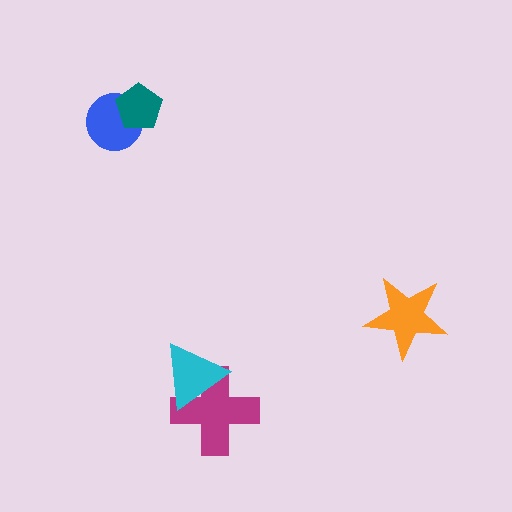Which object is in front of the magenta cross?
The cyan triangle is in front of the magenta cross.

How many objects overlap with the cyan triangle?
1 object overlaps with the cyan triangle.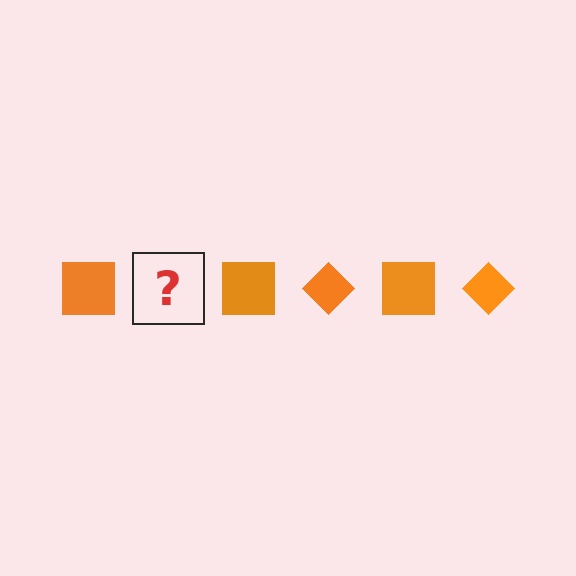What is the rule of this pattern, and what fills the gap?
The rule is that the pattern cycles through square, diamond shapes in orange. The gap should be filled with an orange diamond.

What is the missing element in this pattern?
The missing element is an orange diamond.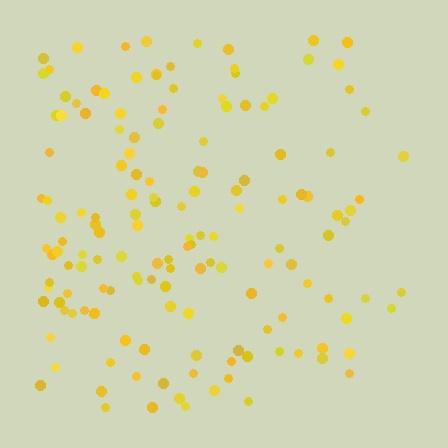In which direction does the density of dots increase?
From right to left, with the left side densest.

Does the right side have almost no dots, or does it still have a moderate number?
Still a moderate number, just noticeably fewer than the left.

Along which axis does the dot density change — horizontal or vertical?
Horizontal.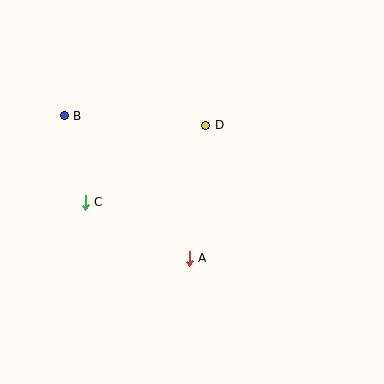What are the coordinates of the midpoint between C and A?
The midpoint between C and A is at (137, 230).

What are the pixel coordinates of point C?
Point C is at (85, 202).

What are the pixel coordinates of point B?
Point B is at (64, 116).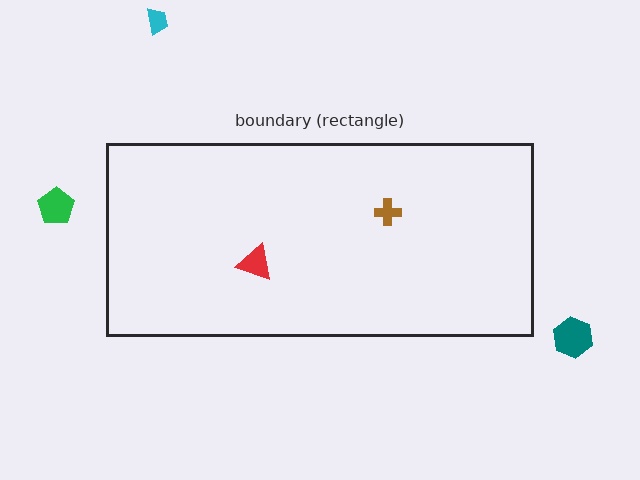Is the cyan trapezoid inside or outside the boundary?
Outside.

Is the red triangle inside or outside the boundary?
Inside.